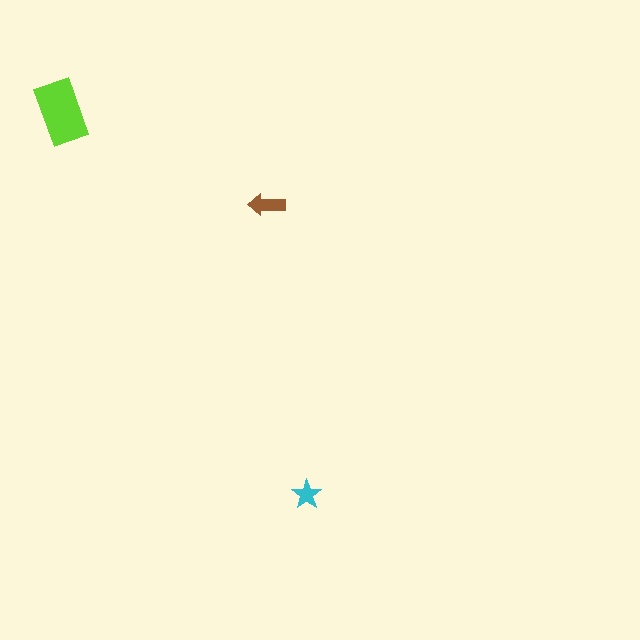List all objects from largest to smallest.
The lime rectangle, the brown arrow, the cyan star.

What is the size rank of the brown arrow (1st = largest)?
2nd.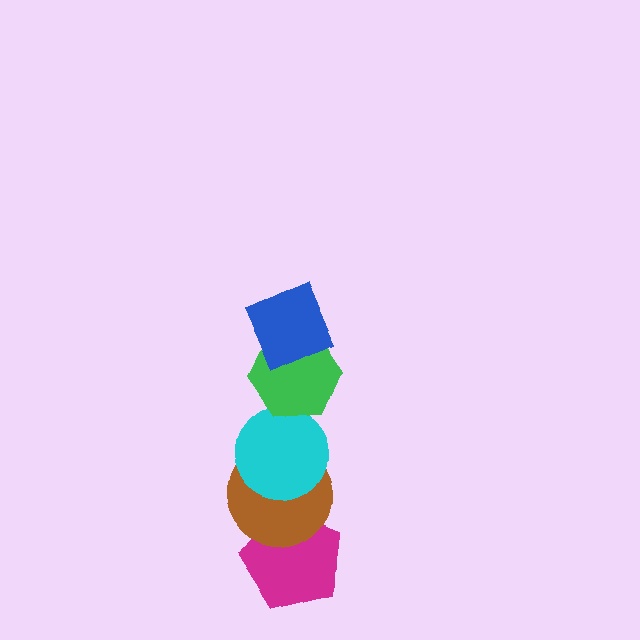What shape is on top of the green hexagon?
The blue diamond is on top of the green hexagon.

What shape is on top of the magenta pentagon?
The brown circle is on top of the magenta pentagon.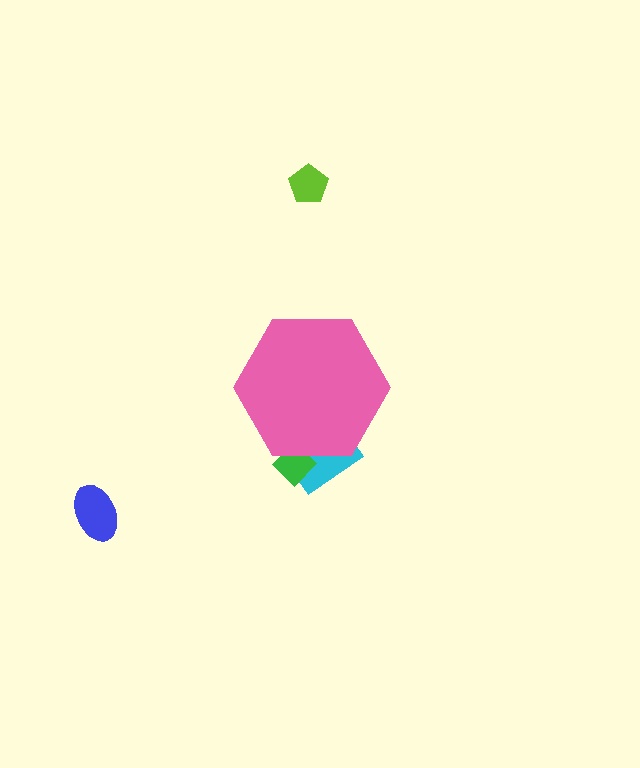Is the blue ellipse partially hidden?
No, the blue ellipse is fully visible.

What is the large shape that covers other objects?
A pink hexagon.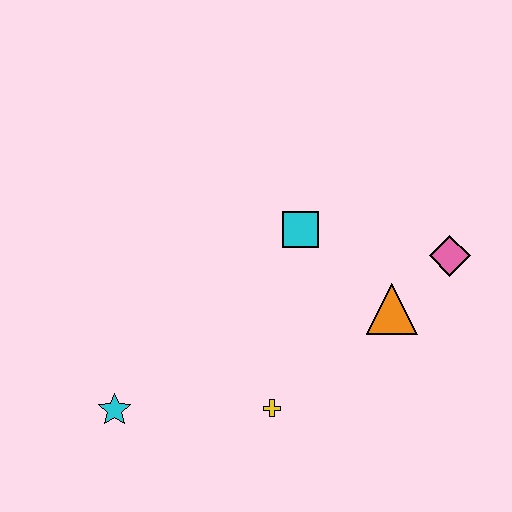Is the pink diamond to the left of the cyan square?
No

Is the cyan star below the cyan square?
Yes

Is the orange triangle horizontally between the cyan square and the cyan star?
No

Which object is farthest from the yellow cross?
The pink diamond is farthest from the yellow cross.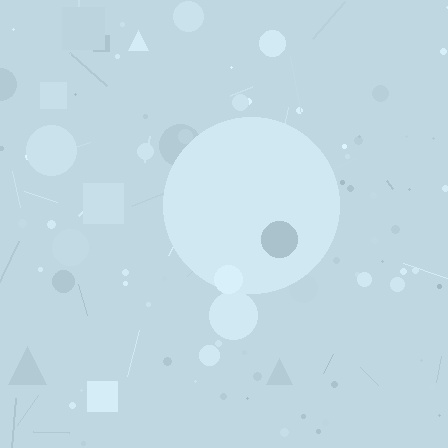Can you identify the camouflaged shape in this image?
The camouflaged shape is a circle.